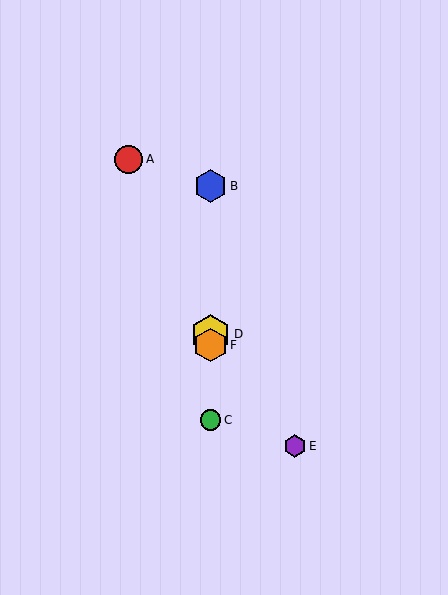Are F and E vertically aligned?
No, F is at x≈211 and E is at x≈295.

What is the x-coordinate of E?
Object E is at x≈295.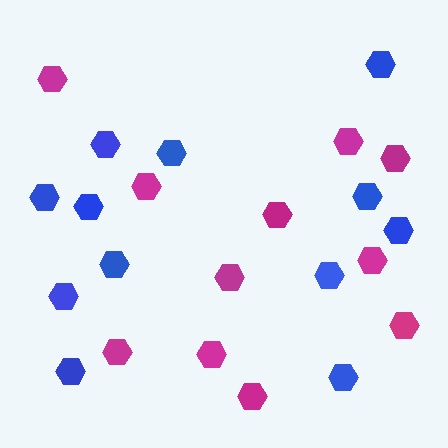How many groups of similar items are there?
There are 2 groups: one group of magenta hexagons (11) and one group of blue hexagons (12).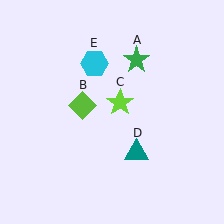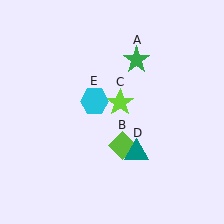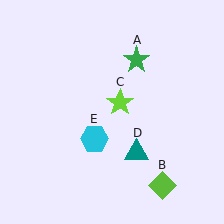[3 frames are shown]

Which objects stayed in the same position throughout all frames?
Green star (object A) and lime star (object C) and teal triangle (object D) remained stationary.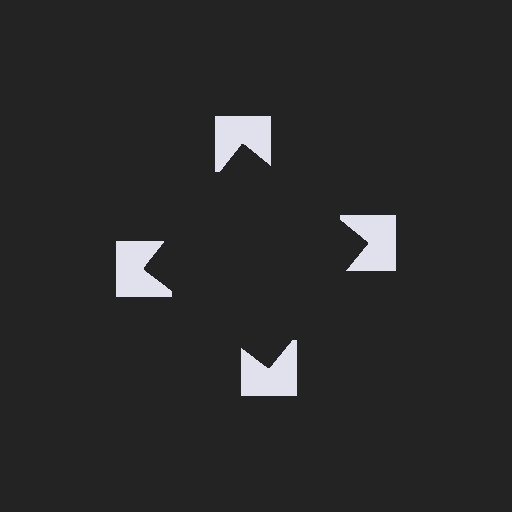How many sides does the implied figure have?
4 sides.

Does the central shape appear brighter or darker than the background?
It typically appears slightly darker than the background, even though no actual brightness change is drawn.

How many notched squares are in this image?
There are 4 — one at each vertex of the illusory square.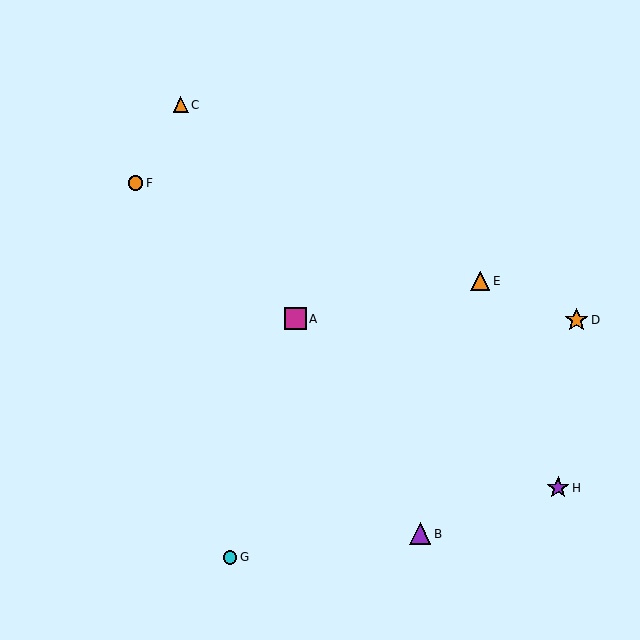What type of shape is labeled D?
Shape D is an orange star.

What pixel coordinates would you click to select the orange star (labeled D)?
Click at (576, 320) to select the orange star D.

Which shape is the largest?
The orange star (labeled D) is the largest.